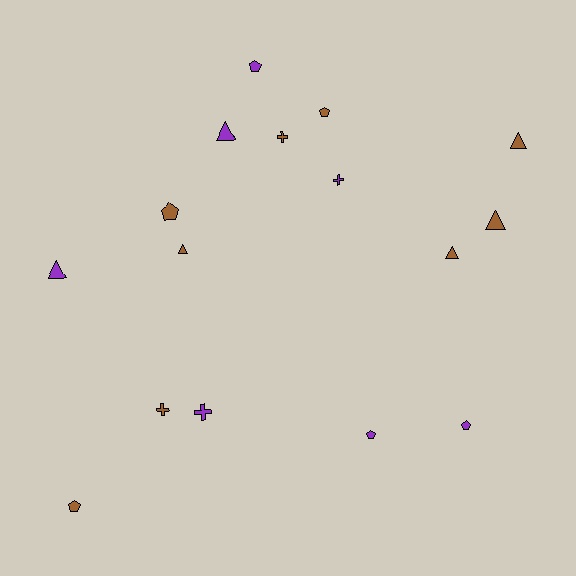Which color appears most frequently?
Brown, with 9 objects.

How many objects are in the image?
There are 16 objects.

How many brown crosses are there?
There are 2 brown crosses.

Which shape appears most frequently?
Triangle, with 6 objects.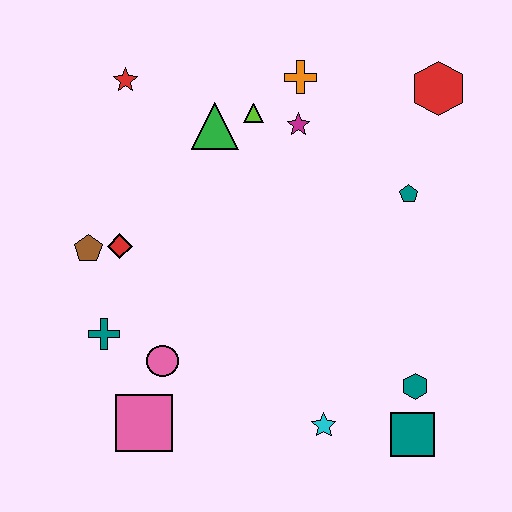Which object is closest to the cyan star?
The teal square is closest to the cyan star.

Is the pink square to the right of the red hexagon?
No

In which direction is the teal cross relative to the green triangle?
The teal cross is below the green triangle.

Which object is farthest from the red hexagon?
The pink square is farthest from the red hexagon.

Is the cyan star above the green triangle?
No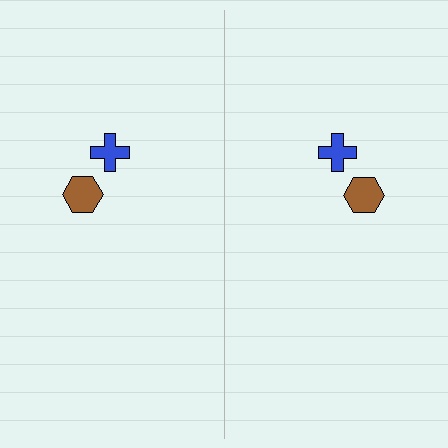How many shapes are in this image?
There are 4 shapes in this image.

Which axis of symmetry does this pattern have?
The pattern has a vertical axis of symmetry running through the center of the image.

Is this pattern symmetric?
Yes, this pattern has bilateral (reflection) symmetry.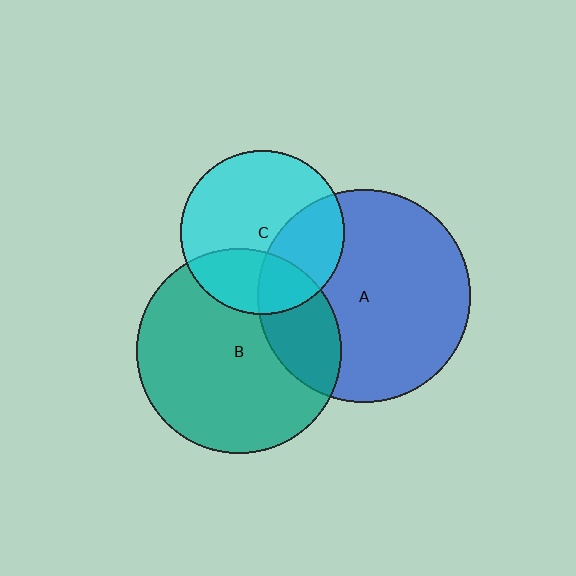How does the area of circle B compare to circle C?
Approximately 1.6 times.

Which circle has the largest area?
Circle A (blue).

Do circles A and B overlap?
Yes.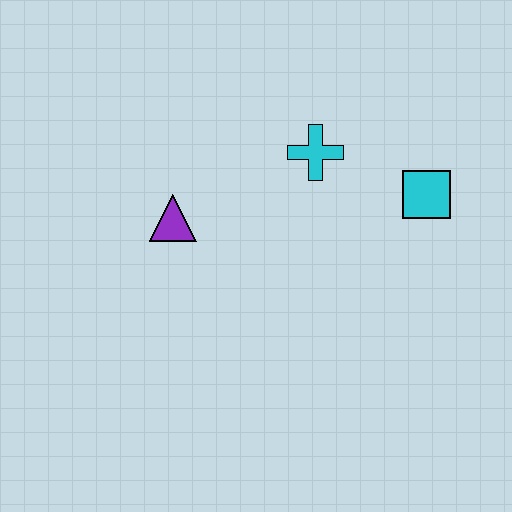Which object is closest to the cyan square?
The cyan cross is closest to the cyan square.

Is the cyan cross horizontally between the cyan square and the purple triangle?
Yes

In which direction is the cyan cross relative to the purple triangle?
The cyan cross is to the right of the purple triangle.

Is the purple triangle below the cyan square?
Yes